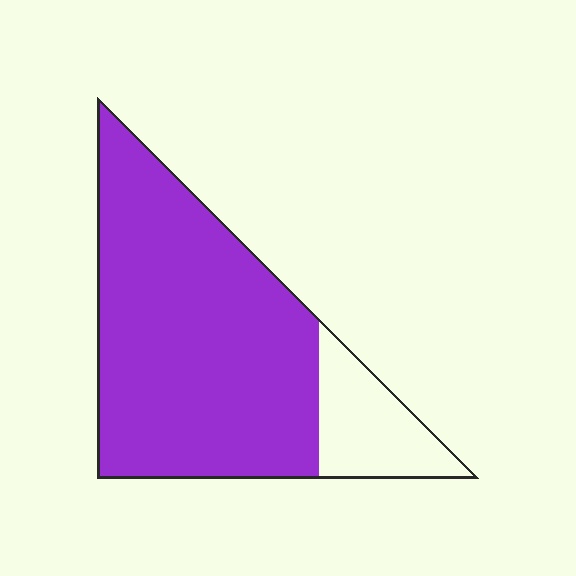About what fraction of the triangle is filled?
About five sixths (5/6).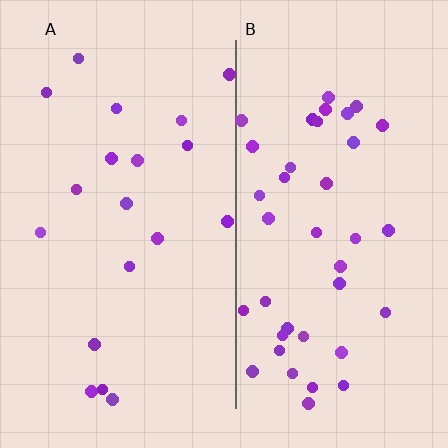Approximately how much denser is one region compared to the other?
Approximately 2.1× — region B over region A.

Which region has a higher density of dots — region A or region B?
B (the right).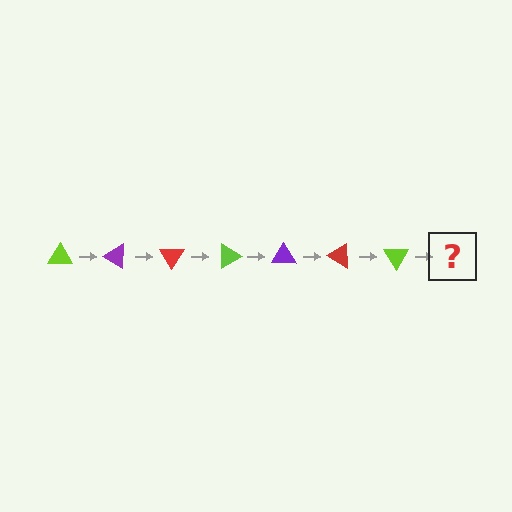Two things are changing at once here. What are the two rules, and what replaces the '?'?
The two rules are that it rotates 30 degrees each step and the color cycles through lime, purple, and red. The '?' should be a purple triangle, rotated 210 degrees from the start.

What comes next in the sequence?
The next element should be a purple triangle, rotated 210 degrees from the start.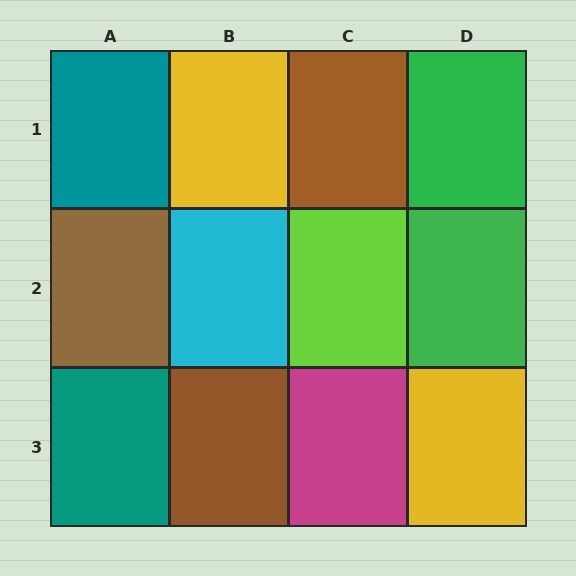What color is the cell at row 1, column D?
Green.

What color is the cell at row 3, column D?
Yellow.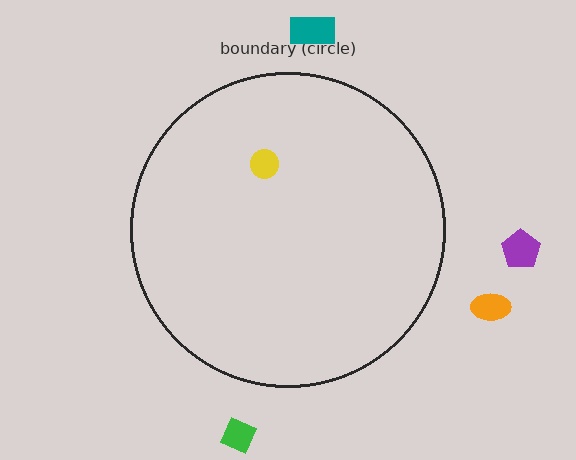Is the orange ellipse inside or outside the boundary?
Outside.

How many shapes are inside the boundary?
1 inside, 4 outside.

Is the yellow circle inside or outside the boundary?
Inside.